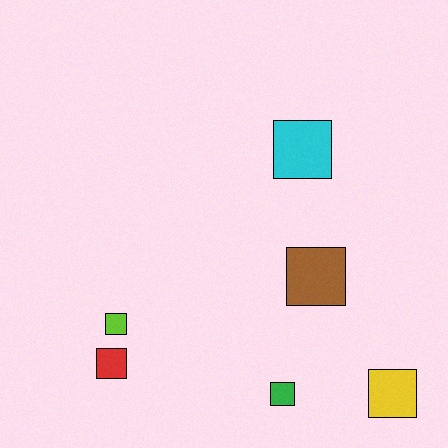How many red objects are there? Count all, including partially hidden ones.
There is 1 red object.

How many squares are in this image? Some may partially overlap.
There are 6 squares.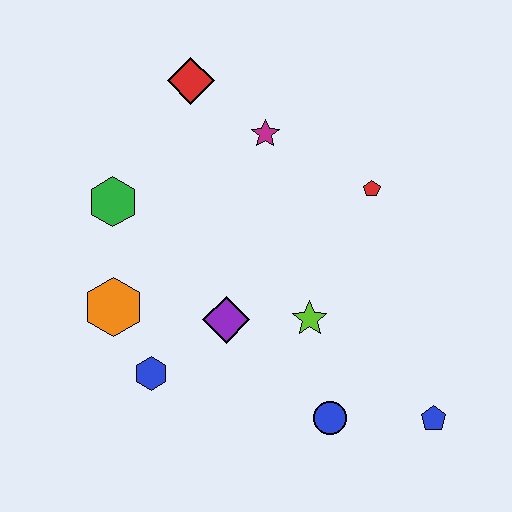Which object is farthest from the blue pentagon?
The red diamond is farthest from the blue pentagon.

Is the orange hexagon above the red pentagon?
No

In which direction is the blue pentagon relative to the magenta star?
The blue pentagon is below the magenta star.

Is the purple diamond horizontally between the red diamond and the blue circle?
Yes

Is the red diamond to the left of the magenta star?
Yes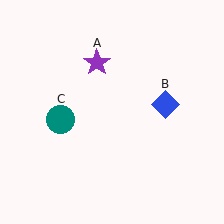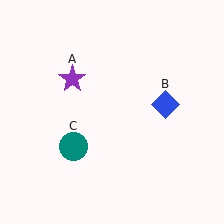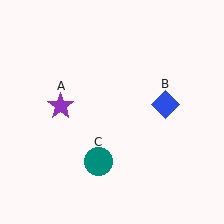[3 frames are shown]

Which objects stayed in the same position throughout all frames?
Blue diamond (object B) remained stationary.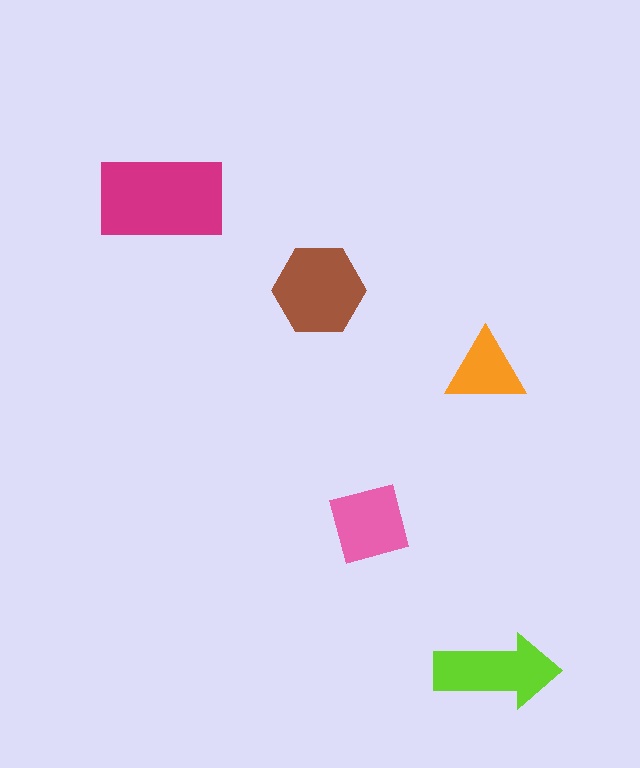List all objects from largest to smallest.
The magenta rectangle, the brown hexagon, the lime arrow, the pink square, the orange triangle.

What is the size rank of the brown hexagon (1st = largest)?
2nd.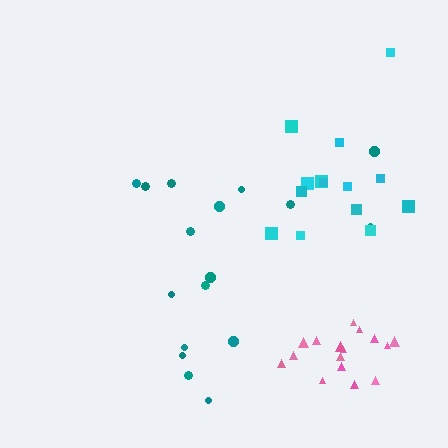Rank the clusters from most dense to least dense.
pink, cyan, teal.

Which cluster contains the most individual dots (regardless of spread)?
Teal (17).